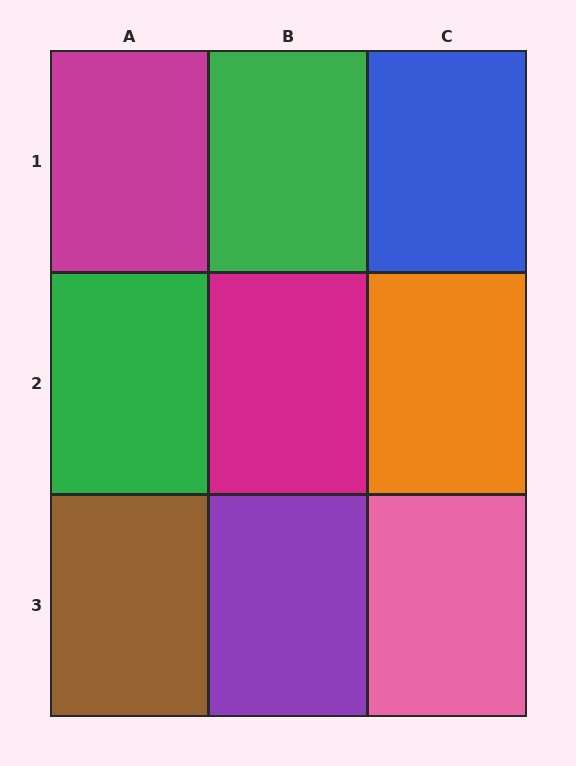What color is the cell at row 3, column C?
Pink.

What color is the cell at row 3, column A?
Brown.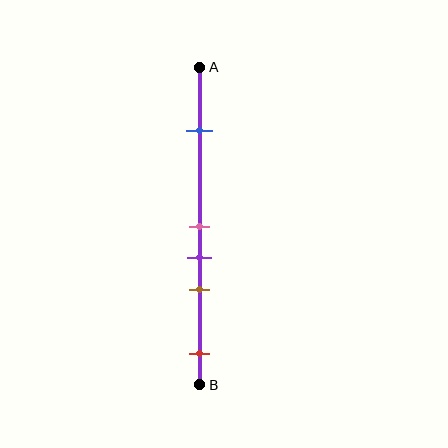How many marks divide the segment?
There are 5 marks dividing the segment.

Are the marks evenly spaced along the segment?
No, the marks are not evenly spaced.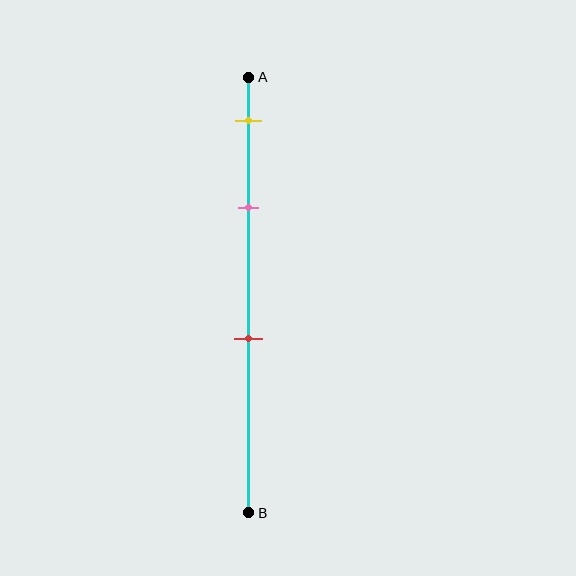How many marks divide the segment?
There are 3 marks dividing the segment.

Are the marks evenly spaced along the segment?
No, the marks are not evenly spaced.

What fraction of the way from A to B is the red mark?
The red mark is approximately 60% (0.6) of the way from A to B.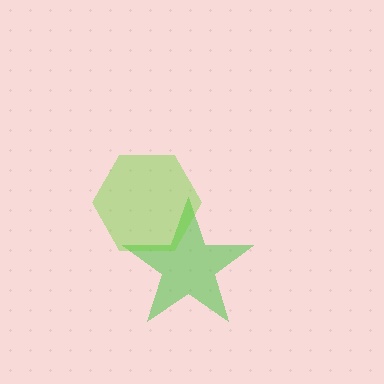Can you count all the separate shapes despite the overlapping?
Yes, there are 2 separate shapes.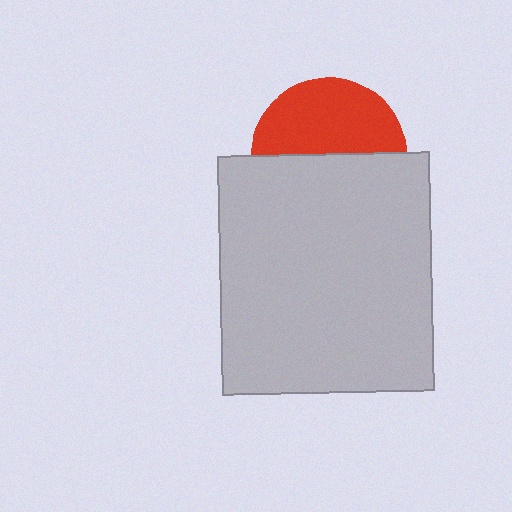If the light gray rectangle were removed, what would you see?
You would see the complete red circle.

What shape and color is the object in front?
The object in front is a light gray rectangle.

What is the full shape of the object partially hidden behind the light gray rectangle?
The partially hidden object is a red circle.